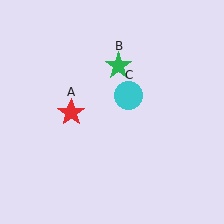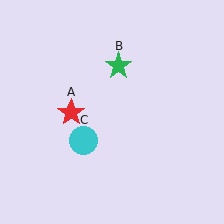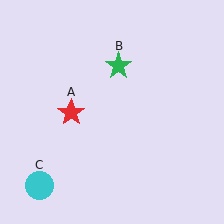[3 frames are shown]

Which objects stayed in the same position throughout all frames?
Red star (object A) and green star (object B) remained stationary.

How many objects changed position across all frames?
1 object changed position: cyan circle (object C).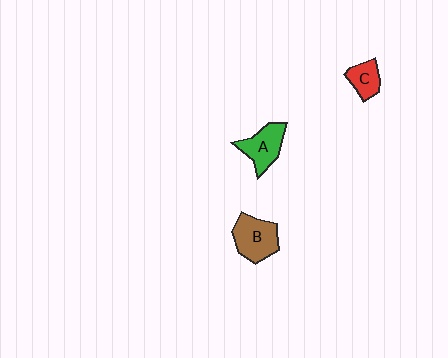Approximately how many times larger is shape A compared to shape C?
Approximately 1.5 times.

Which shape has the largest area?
Shape B (brown).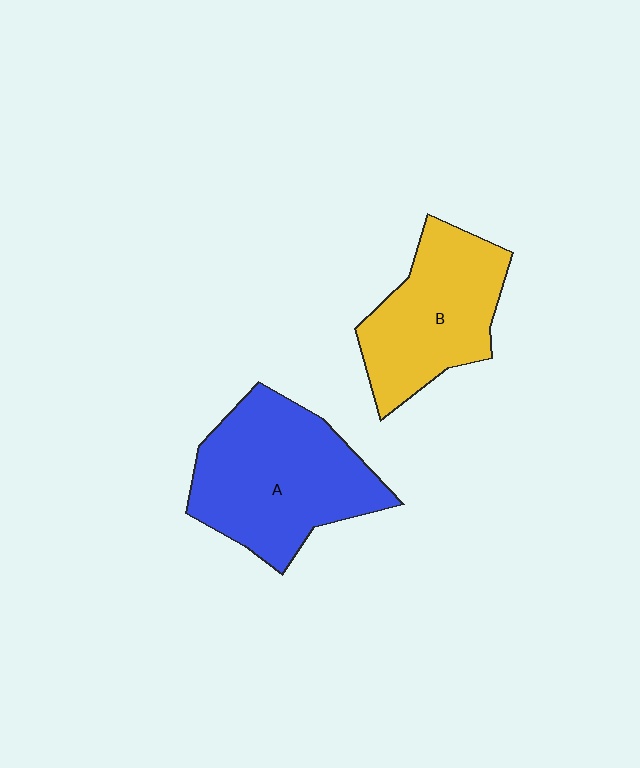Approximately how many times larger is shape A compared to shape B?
Approximately 1.3 times.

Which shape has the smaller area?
Shape B (yellow).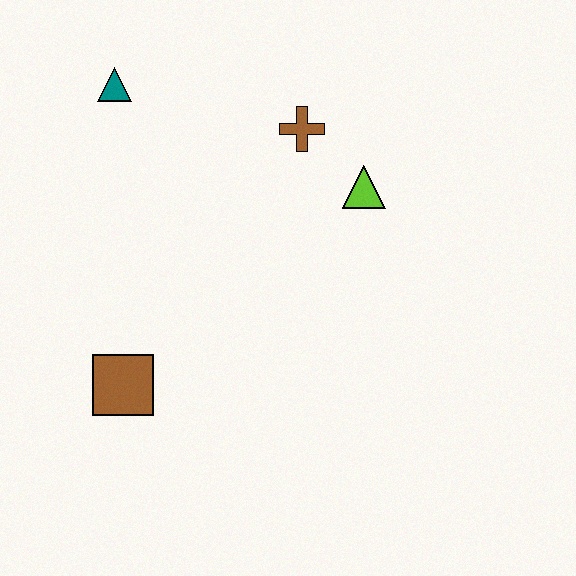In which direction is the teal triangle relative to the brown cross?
The teal triangle is to the left of the brown cross.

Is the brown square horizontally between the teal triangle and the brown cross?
Yes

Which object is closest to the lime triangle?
The brown cross is closest to the lime triangle.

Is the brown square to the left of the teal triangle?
No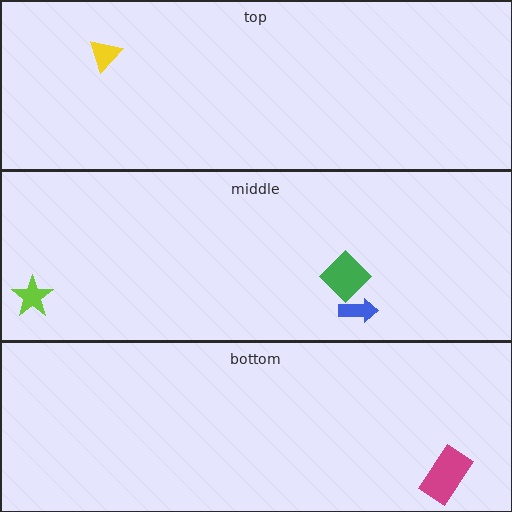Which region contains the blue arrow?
The middle region.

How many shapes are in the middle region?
3.